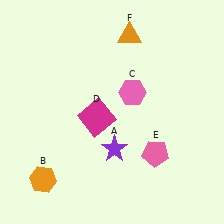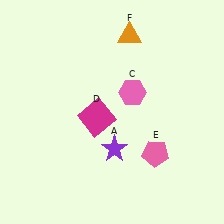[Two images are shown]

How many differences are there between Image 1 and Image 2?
There is 1 difference between the two images.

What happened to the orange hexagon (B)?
The orange hexagon (B) was removed in Image 2. It was in the bottom-left area of Image 1.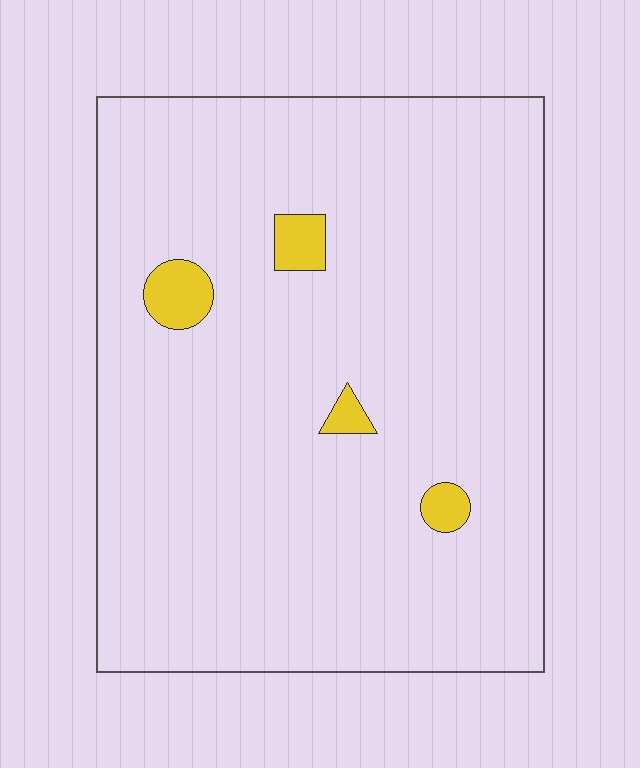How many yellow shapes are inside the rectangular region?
4.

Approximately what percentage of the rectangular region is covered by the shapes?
Approximately 5%.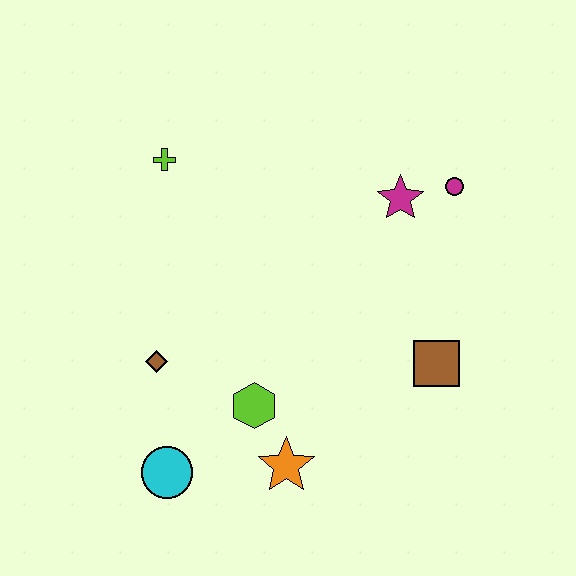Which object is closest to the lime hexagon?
The orange star is closest to the lime hexagon.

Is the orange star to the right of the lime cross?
Yes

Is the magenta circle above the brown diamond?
Yes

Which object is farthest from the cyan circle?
The magenta circle is farthest from the cyan circle.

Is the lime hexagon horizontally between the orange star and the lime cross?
Yes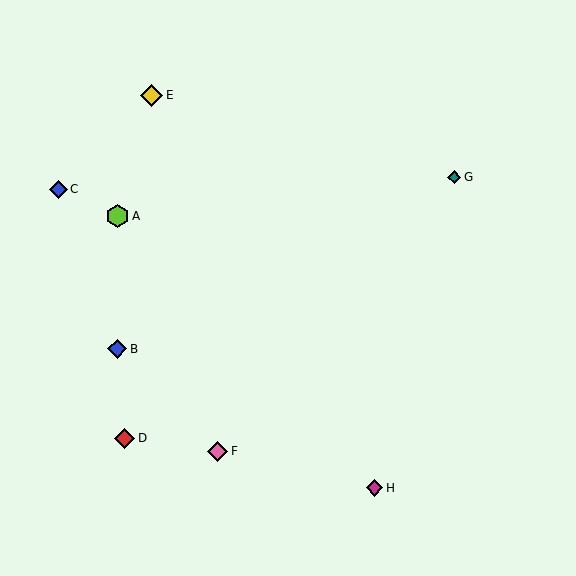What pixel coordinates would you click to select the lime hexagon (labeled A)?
Click at (117, 216) to select the lime hexagon A.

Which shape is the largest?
The lime hexagon (labeled A) is the largest.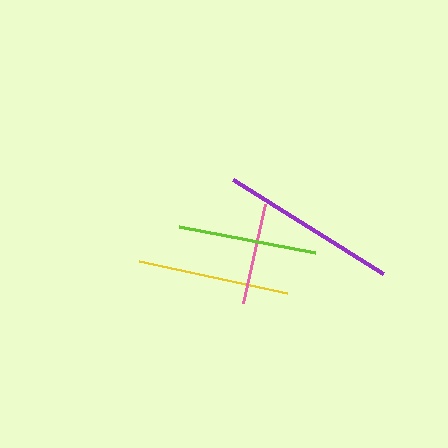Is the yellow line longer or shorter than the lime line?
The yellow line is longer than the lime line.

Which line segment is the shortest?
The pink line is the shortest at approximately 102 pixels.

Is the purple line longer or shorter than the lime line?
The purple line is longer than the lime line.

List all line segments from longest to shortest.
From longest to shortest: purple, yellow, lime, pink.